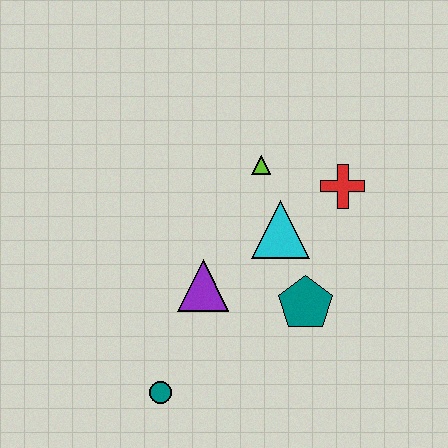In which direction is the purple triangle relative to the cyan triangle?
The purple triangle is to the left of the cyan triangle.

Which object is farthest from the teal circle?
The red cross is farthest from the teal circle.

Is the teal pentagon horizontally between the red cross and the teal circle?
Yes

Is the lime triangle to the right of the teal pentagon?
No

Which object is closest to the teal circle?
The purple triangle is closest to the teal circle.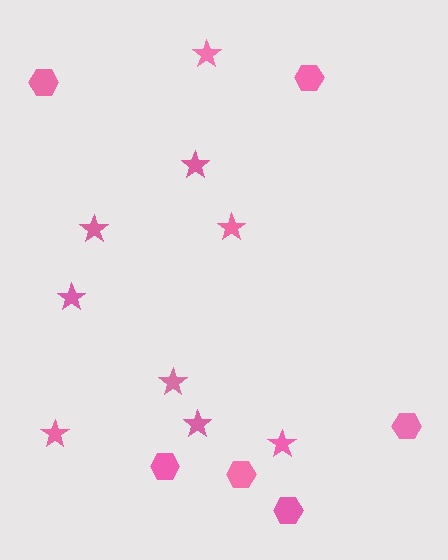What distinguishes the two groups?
There are 2 groups: one group of stars (9) and one group of hexagons (6).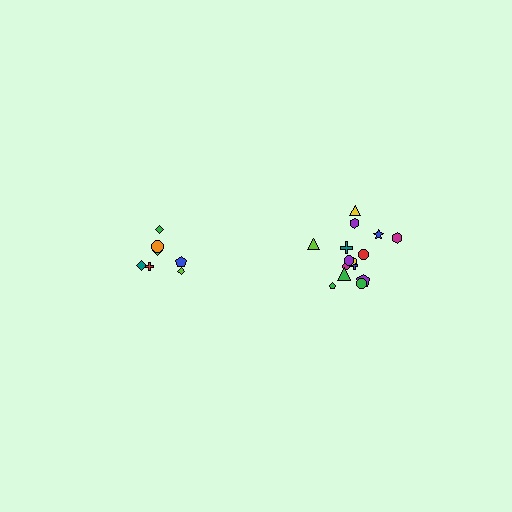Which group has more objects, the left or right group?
The right group.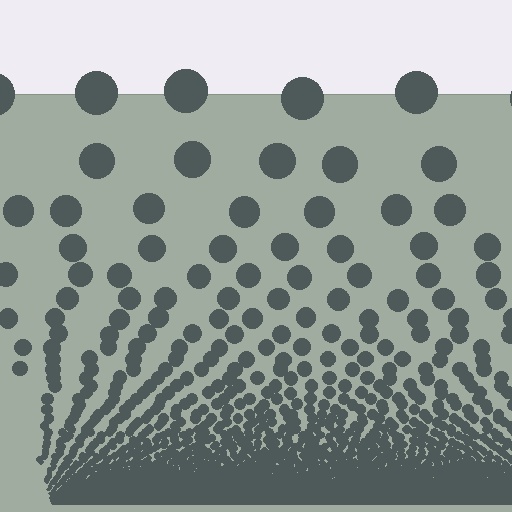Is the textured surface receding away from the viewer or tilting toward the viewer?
The surface appears to tilt toward the viewer. Texture elements get larger and sparser toward the top.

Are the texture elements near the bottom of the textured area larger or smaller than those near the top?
Smaller. The gradient is inverted — elements near the bottom are smaller and denser.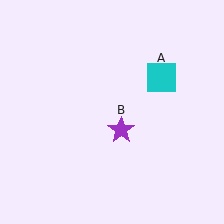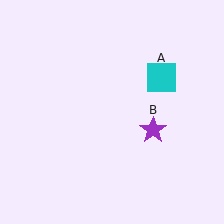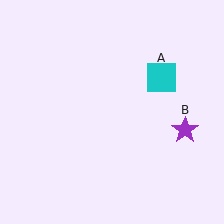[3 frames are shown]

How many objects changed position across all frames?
1 object changed position: purple star (object B).